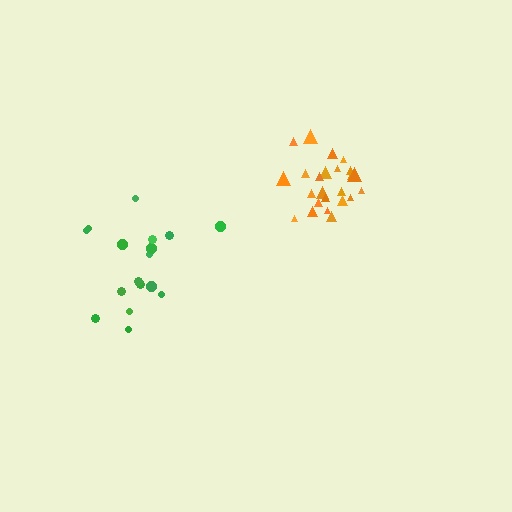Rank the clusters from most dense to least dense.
orange, green.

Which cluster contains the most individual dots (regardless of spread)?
Orange (24).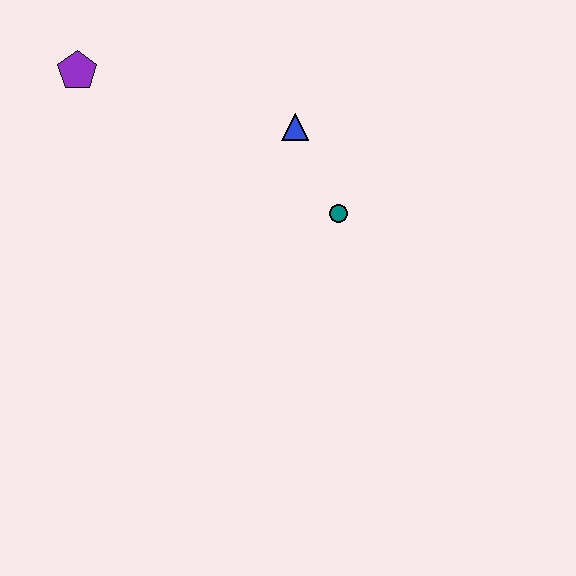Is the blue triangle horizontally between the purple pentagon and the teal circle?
Yes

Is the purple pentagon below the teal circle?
No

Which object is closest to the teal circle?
The blue triangle is closest to the teal circle.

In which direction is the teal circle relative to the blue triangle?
The teal circle is below the blue triangle.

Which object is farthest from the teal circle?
The purple pentagon is farthest from the teal circle.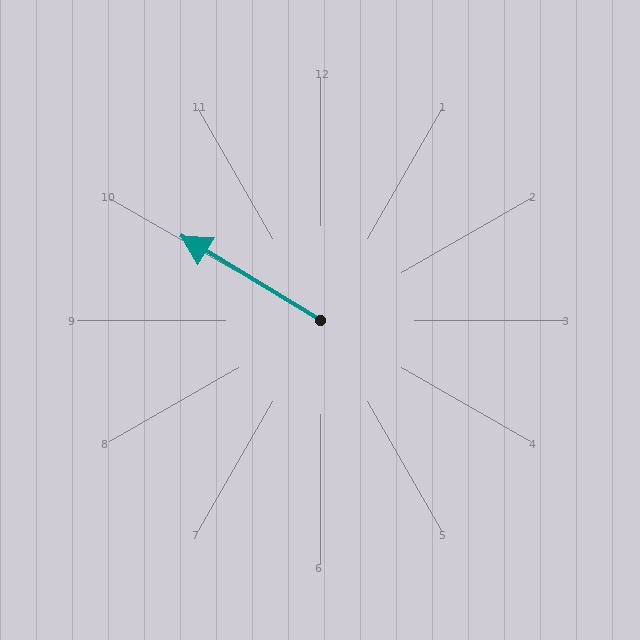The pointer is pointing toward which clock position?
Roughly 10 o'clock.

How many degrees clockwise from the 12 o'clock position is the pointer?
Approximately 301 degrees.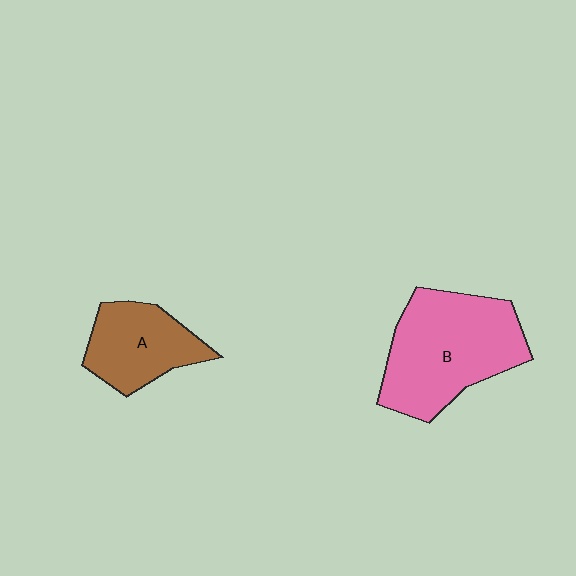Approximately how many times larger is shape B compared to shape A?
Approximately 1.7 times.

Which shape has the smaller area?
Shape A (brown).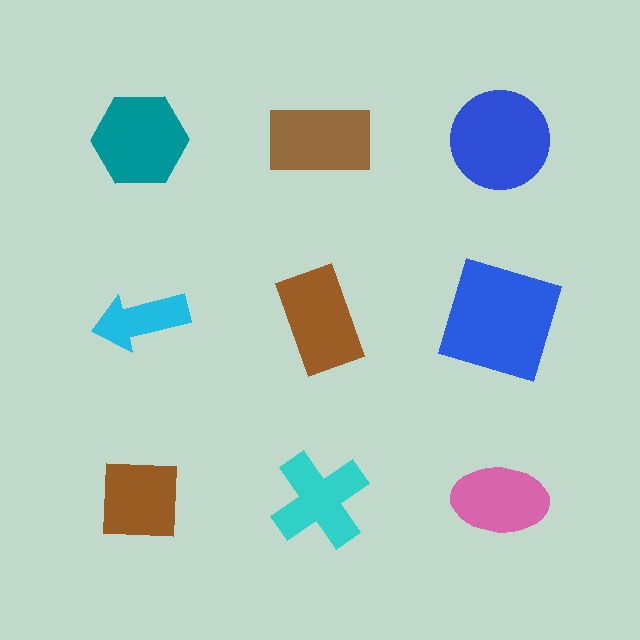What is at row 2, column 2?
A brown rectangle.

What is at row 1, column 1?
A teal hexagon.